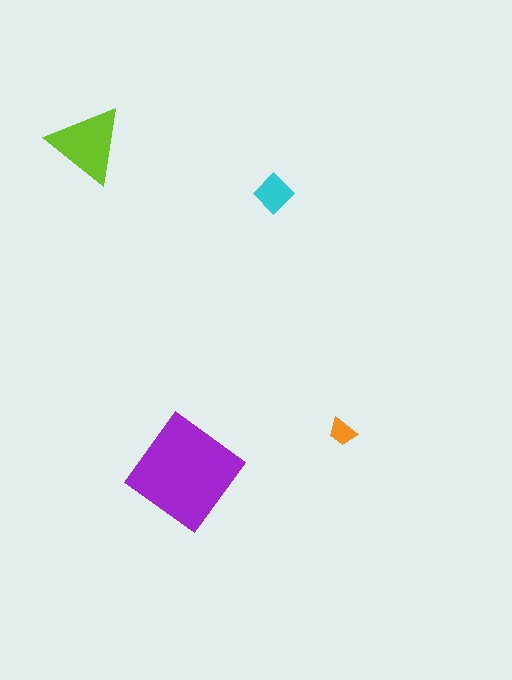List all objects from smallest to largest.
The orange trapezoid, the cyan diamond, the lime triangle, the purple diamond.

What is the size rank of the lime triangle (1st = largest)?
2nd.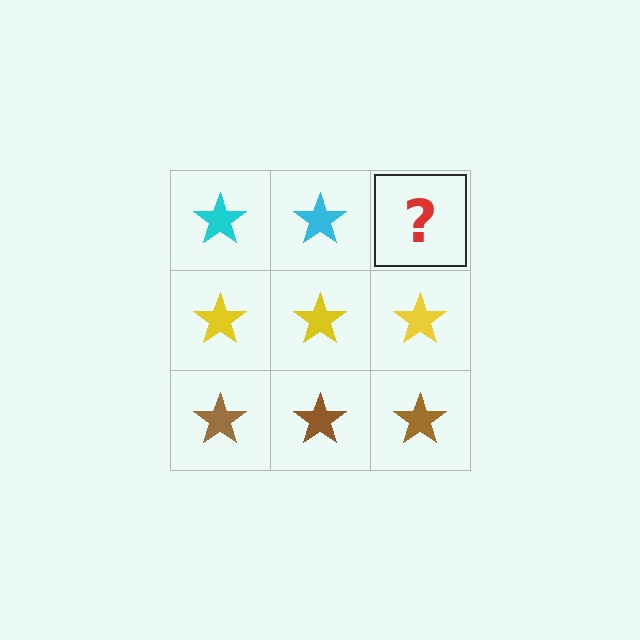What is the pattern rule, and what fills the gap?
The rule is that each row has a consistent color. The gap should be filled with a cyan star.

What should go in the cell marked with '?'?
The missing cell should contain a cyan star.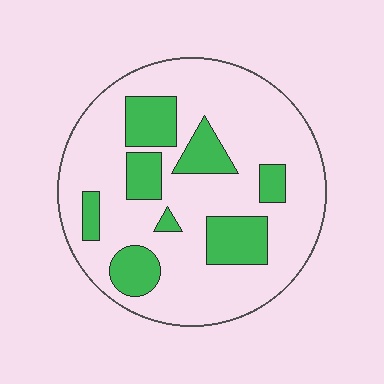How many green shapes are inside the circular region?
8.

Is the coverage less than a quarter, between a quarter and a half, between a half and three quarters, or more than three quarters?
Less than a quarter.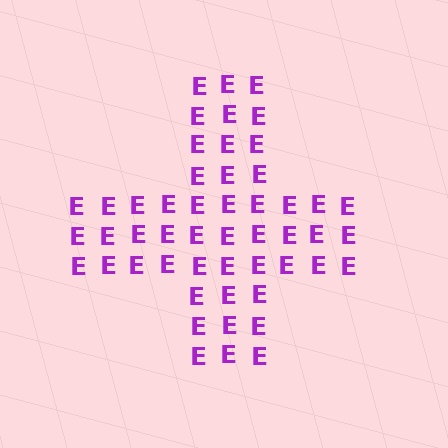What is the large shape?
The large shape is a cross.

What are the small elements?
The small elements are letter E's.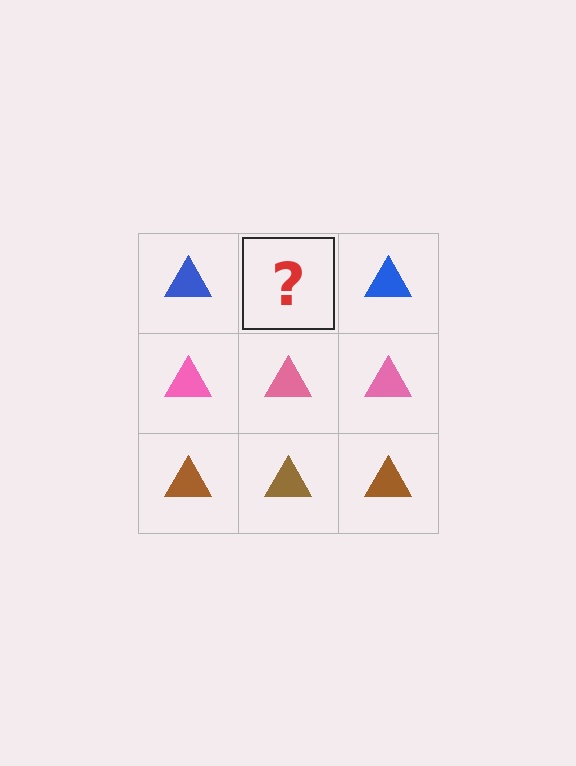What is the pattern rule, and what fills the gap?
The rule is that each row has a consistent color. The gap should be filled with a blue triangle.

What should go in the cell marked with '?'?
The missing cell should contain a blue triangle.